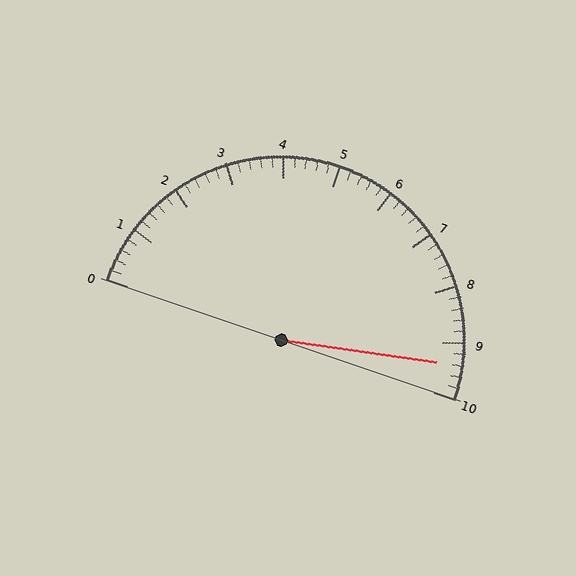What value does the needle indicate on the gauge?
The needle indicates approximately 9.4.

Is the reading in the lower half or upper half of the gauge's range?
The reading is in the upper half of the range (0 to 10).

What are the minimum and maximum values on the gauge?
The gauge ranges from 0 to 10.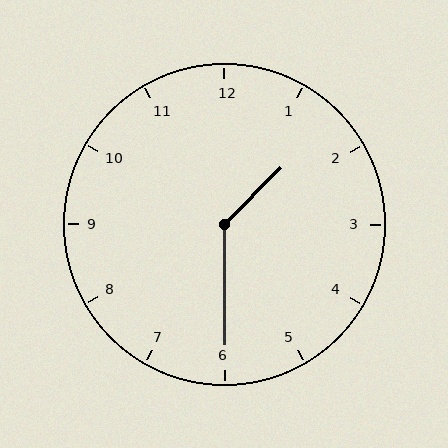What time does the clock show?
1:30.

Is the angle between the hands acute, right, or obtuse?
It is obtuse.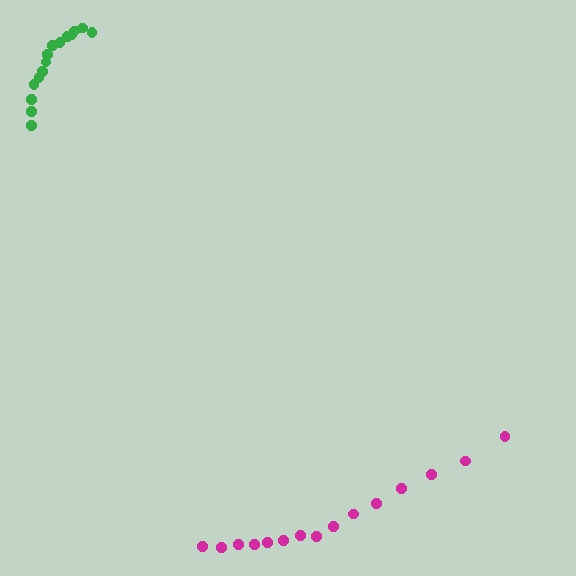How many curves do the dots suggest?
There are 2 distinct paths.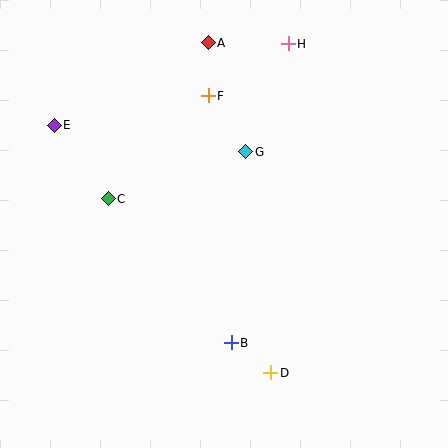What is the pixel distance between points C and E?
The distance between C and E is 91 pixels.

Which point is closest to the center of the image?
Point G at (246, 152) is closest to the center.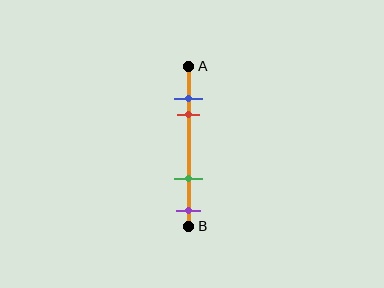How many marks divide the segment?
There are 4 marks dividing the segment.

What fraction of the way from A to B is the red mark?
The red mark is approximately 30% (0.3) of the way from A to B.